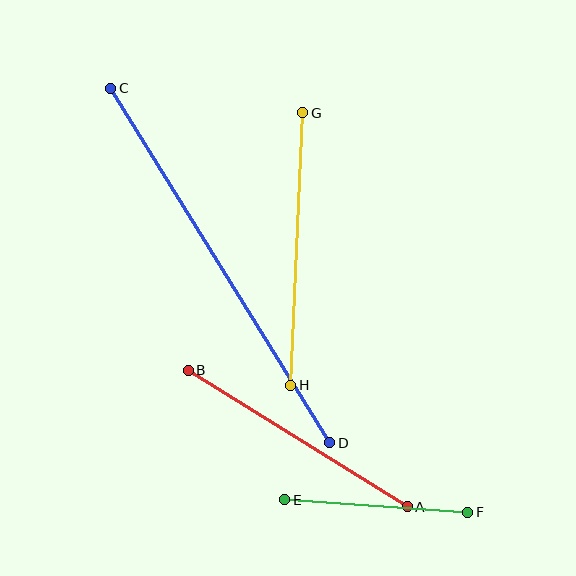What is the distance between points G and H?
The distance is approximately 273 pixels.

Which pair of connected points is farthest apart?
Points C and D are farthest apart.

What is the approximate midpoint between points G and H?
The midpoint is at approximately (297, 249) pixels.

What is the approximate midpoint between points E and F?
The midpoint is at approximately (376, 506) pixels.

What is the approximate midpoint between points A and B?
The midpoint is at approximately (298, 438) pixels.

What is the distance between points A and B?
The distance is approximately 258 pixels.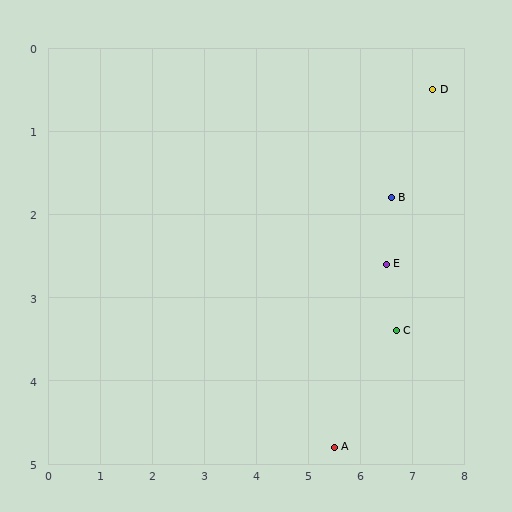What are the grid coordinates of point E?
Point E is at approximately (6.5, 2.6).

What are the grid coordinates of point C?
Point C is at approximately (6.7, 3.4).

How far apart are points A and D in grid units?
Points A and D are about 4.7 grid units apart.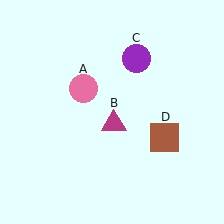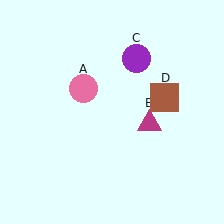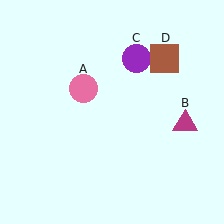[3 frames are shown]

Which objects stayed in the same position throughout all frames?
Pink circle (object A) and purple circle (object C) remained stationary.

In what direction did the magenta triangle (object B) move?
The magenta triangle (object B) moved right.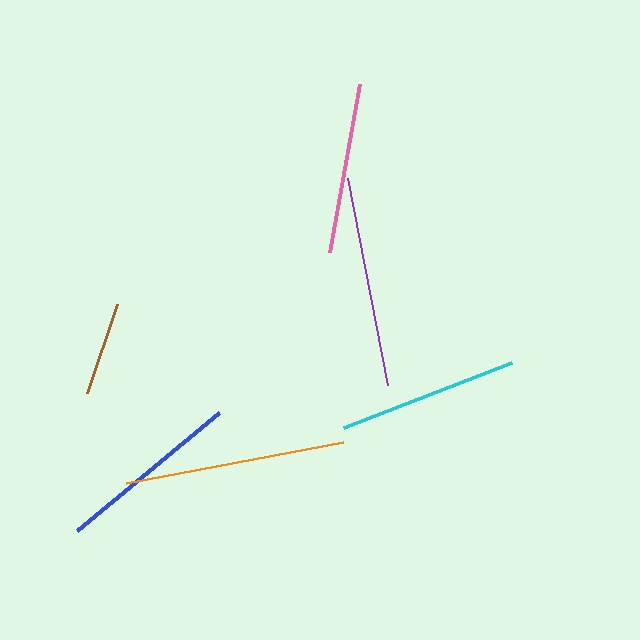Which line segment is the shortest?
The brown line is the shortest at approximately 94 pixels.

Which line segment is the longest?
The orange line is the longest at approximately 221 pixels.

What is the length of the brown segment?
The brown segment is approximately 94 pixels long.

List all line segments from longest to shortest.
From longest to shortest: orange, purple, blue, cyan, pink, brown.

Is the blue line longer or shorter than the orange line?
The orange line is longer than the blue line.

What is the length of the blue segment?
The blue segment is approximately 185 pixels long.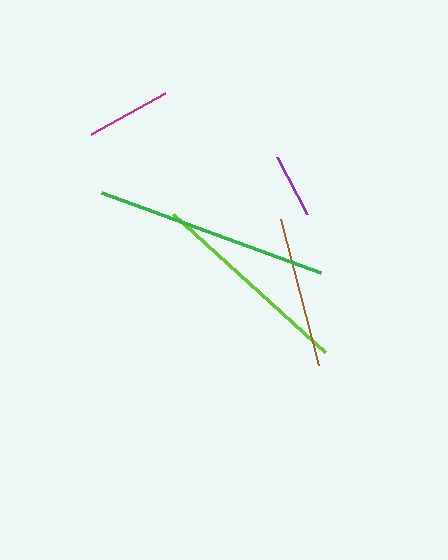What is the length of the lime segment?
The lime segment is approximately 206 pixels long.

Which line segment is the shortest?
The purple line is the shortest at approximately 64 pixels.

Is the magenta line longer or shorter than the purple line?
The magenta line is longer than the purple line.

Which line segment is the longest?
The green line is the longest at approximately 233 pixels.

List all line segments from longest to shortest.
From longest to shortest: green, lime, brown, magenta, purple.